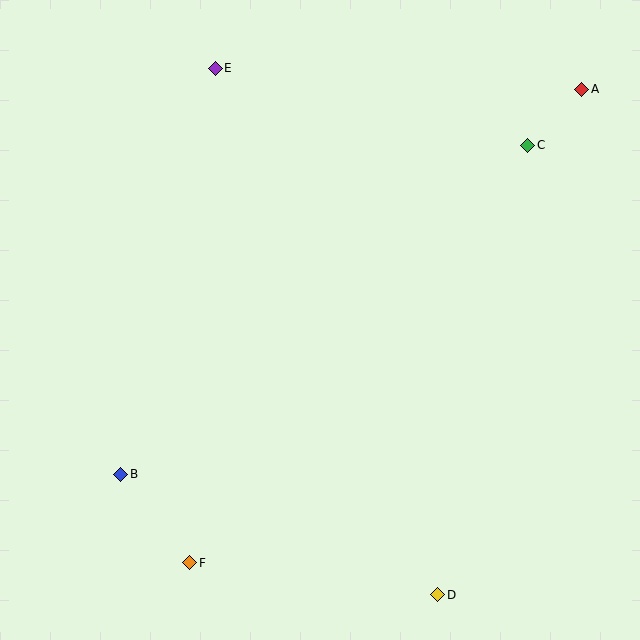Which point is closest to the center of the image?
Point B at (121, 474) is closest to the center.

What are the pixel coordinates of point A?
Point A is at (582, 89).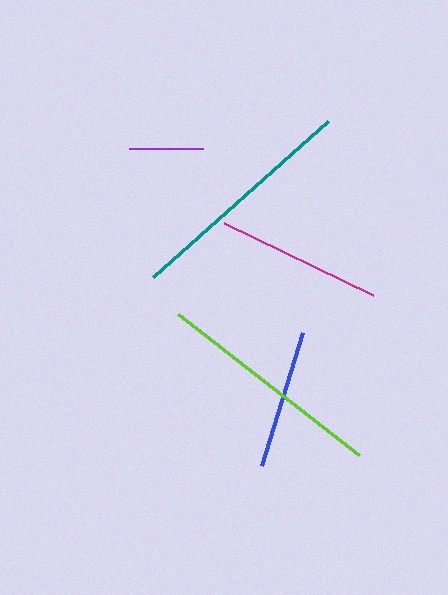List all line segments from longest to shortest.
From longest to shortest: teal, lime, magenta, blue, purple.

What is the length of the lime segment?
The lime segment is approximately 229 pixels long.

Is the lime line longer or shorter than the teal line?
The teal line is longer than the lime line.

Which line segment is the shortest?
The purple line is the shortest at approximately 74 pixels.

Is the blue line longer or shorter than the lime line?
The lime line is longer than the blue line.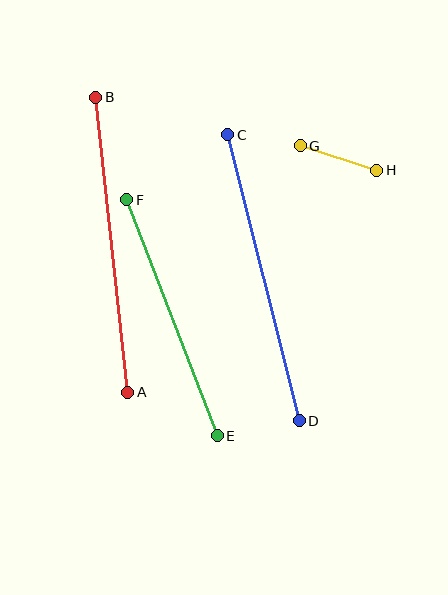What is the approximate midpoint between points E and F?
The midpoint is at approximately (172, 318) pixels.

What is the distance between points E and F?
The distance is approximately 253 pixels.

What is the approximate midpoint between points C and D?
The midpoint is at approximately (263, 278) pixels.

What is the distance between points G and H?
The distance is approximately 80 pixels.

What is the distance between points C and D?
The distance is approximately 295 pixels.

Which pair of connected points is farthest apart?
Points A and B are farthest apart.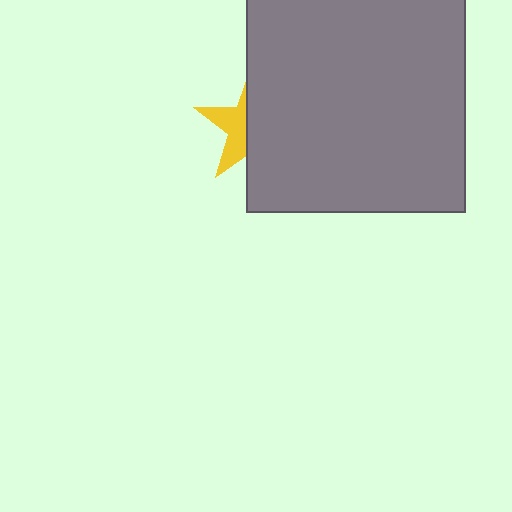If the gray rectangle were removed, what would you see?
You would see the complete yellow star.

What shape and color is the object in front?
The object in front is a gray rectangle.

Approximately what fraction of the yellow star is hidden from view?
Roughly 62% of the yellow star is hidden behind the gray rectangle.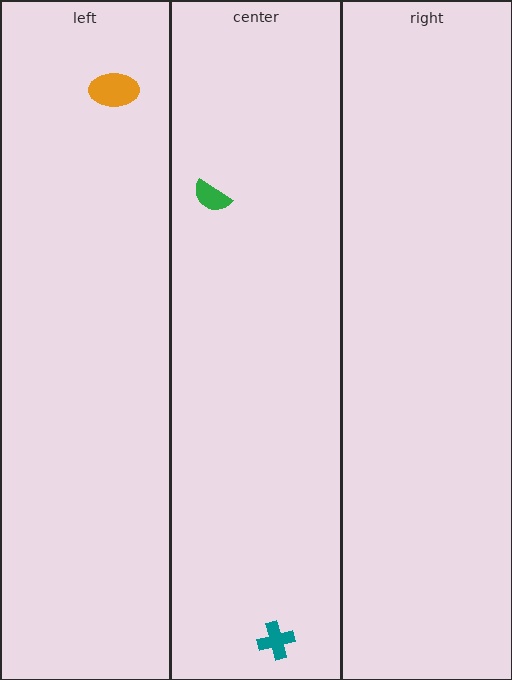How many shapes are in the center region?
2.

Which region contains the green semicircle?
The center region.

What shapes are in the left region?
The orange ellipse.